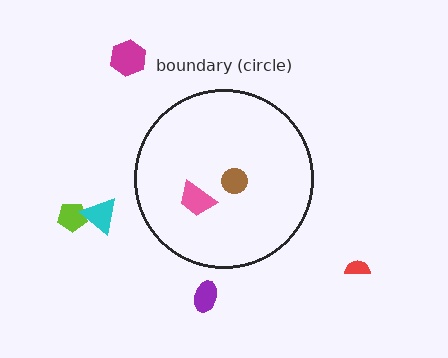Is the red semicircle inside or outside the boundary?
Outside.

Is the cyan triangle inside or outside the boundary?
Outside.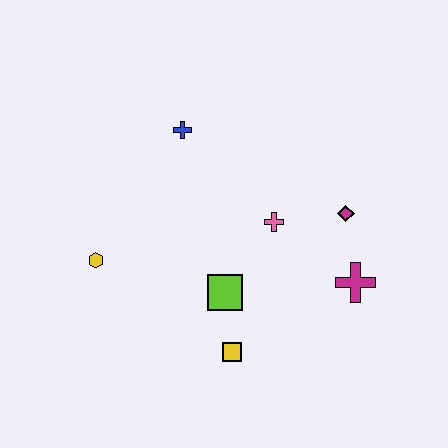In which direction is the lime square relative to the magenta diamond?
The lime square is to the left of the magenta diamond.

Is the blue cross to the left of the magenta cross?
Yes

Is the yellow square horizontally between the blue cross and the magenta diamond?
Yes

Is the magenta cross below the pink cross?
Yes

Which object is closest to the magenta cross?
The magenta diamond is closest to the magenta cross.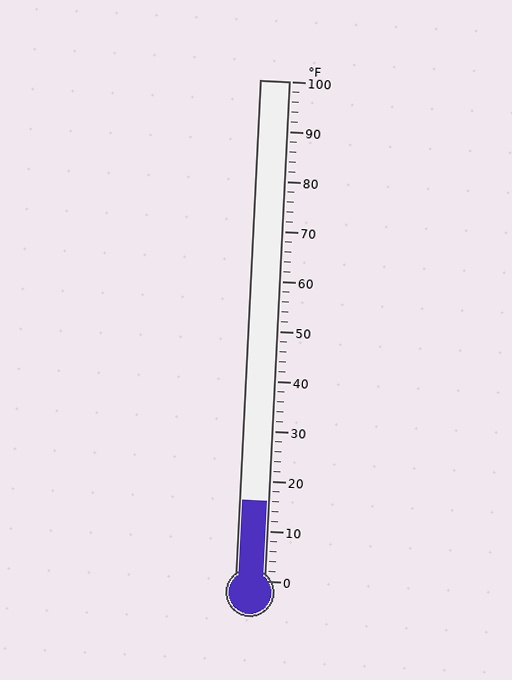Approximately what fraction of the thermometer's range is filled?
The thermometer is filled to approximately 15% of its range.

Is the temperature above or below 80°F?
The temperature is below 80°F.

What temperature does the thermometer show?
The thermometer shows approximately 16°F.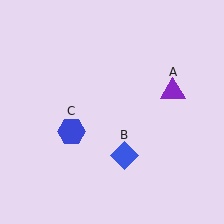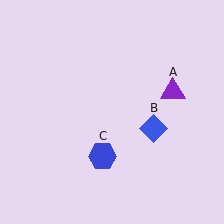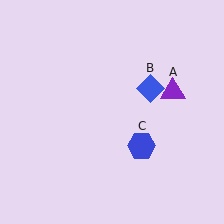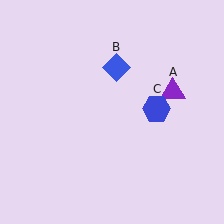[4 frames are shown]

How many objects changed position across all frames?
2 objects changed position: blue diamond (object B), blue hexagon (object C).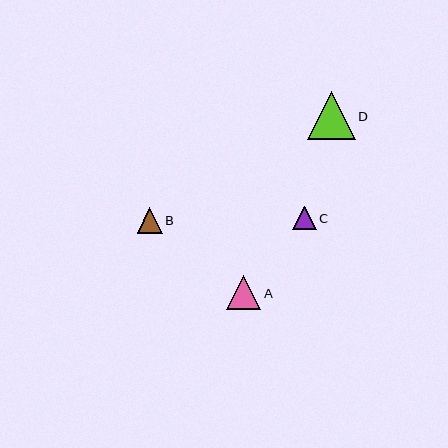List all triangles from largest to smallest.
From largest to smallest: D, A, B, C.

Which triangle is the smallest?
Triangle C is the smallest with a size of approximately 24 pixels.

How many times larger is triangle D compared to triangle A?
Triangle D is approximately 1.4 times the size of triangle A.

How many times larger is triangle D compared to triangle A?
Triangle D is approximately 1.4 times the size of triangle A.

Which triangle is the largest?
Triangle D is the largest with a size of approximately 48 pixels.